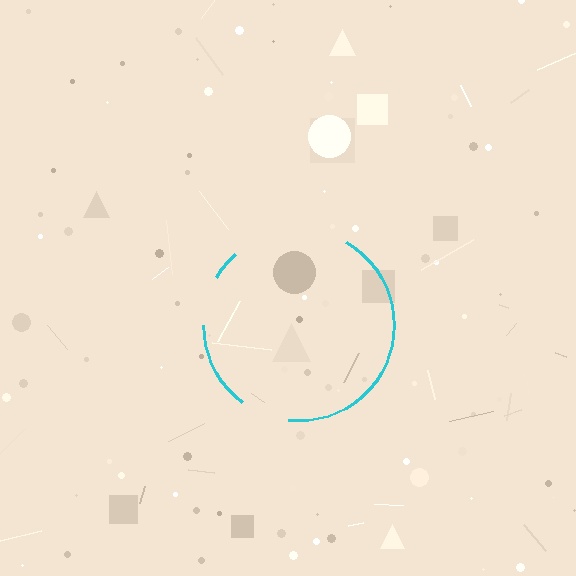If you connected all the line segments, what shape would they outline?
They would outline a circle.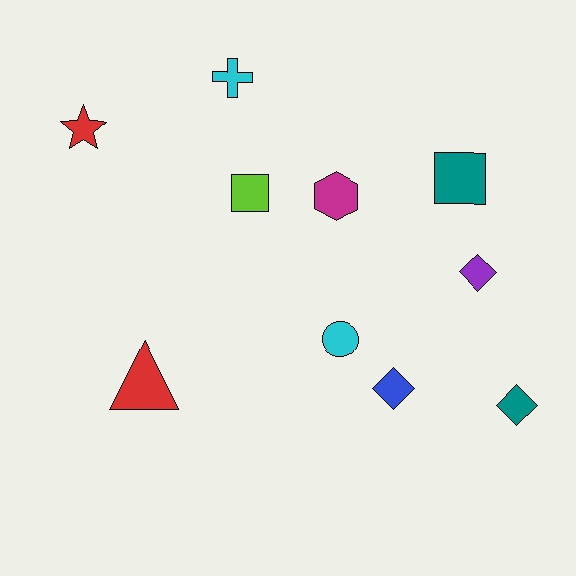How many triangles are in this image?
There is 1 triangle.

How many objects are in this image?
There are 10 objects.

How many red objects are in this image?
There are 2 red objects.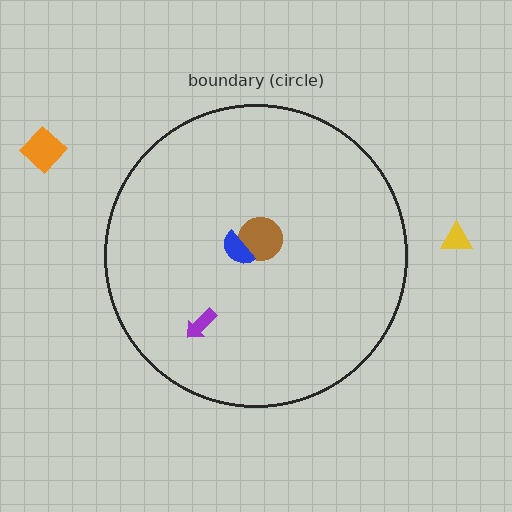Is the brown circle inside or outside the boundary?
Inside.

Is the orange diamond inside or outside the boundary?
Outside.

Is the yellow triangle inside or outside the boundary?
Outside.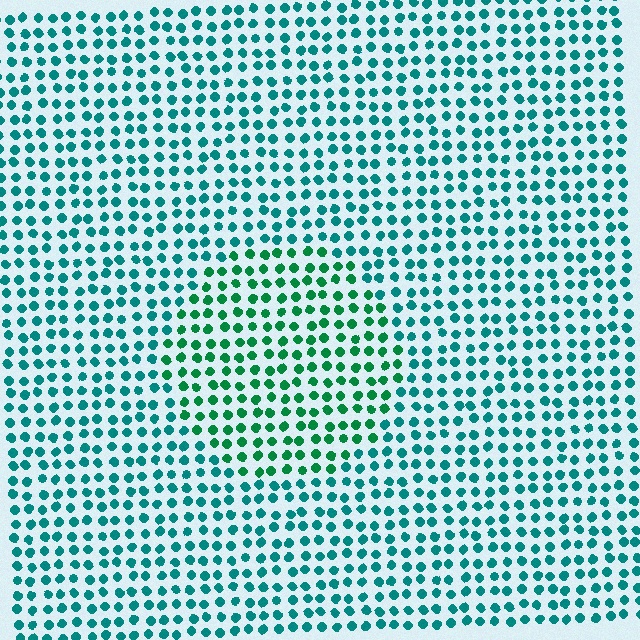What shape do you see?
I see a circle.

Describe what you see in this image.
The image is filled with small teal elements in a uniform arrangement. A circle-shaped region is visible where the elements are tinted to a slightly different hue, forming a subtle color boundary.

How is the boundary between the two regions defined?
The boundary is defined purely by a slight shift in hue (about 31 degrees). Spacing, size, and orientation are identical on both sides.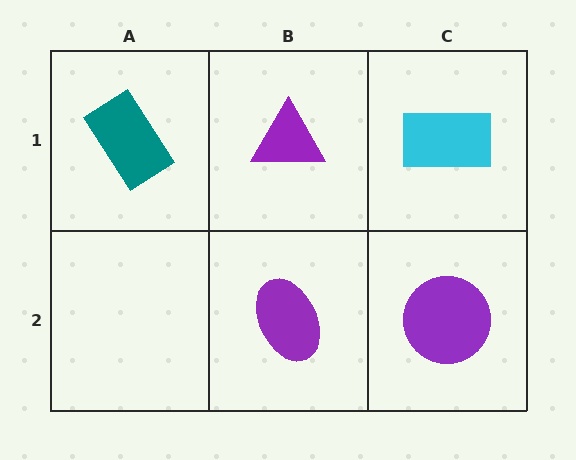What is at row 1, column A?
A teal rectangle.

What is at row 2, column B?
A purple ellipse.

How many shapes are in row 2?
2 shapes.